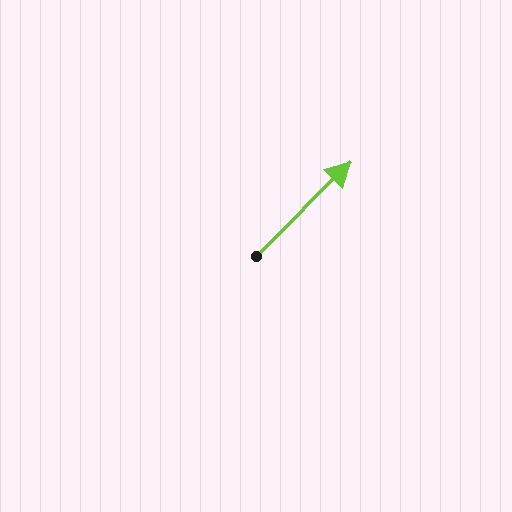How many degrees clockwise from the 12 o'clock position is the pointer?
Approximately 45 degrees.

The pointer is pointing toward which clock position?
Roughly 2 o'clock.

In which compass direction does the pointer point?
Northeast.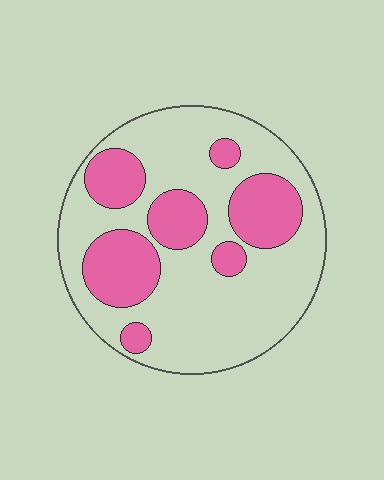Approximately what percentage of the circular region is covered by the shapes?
Approximately 30%.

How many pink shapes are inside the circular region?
7.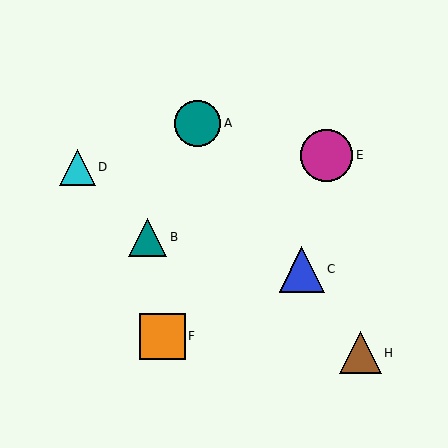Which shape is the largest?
The magenta circle (labeled E) is the largest.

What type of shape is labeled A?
Shape A is a teal circle.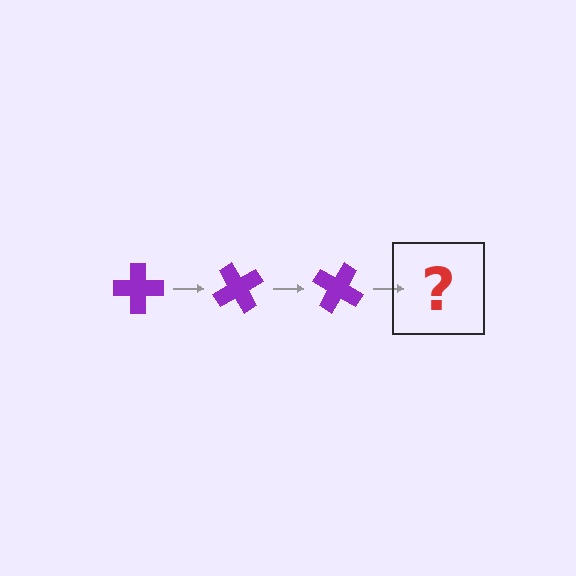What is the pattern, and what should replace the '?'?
The pattern is that the cross rotates 60 degrees each step. The '?' should be a purple cross rotated 180 degrees.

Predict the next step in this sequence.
The next step is a purple cross rotated 180 degrees.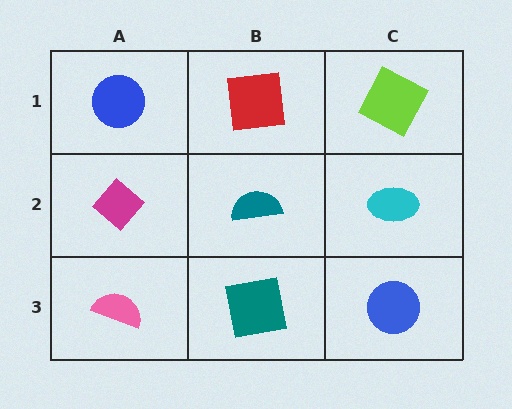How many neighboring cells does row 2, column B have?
4.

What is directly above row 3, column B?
A teal semicircle.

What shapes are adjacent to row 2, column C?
A lime square (row 1, column C), a blue circle (row 3, column C), a teal semicircle (row 2, column B).